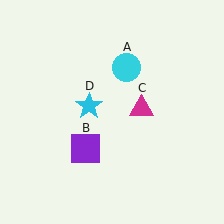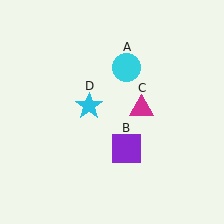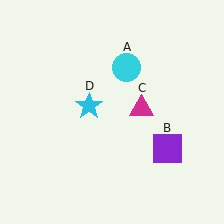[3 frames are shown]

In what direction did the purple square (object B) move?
The purple square (object B) moved right.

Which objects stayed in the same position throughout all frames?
Cyan circle (object A) and magenta triangle (object C) and cyan star (object D) remained stationary.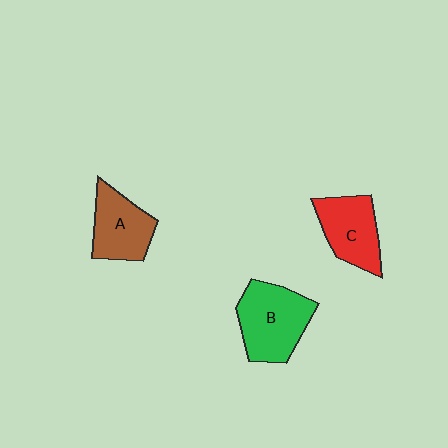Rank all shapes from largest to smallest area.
From largest to smallest: B (green), C (red), A (brown).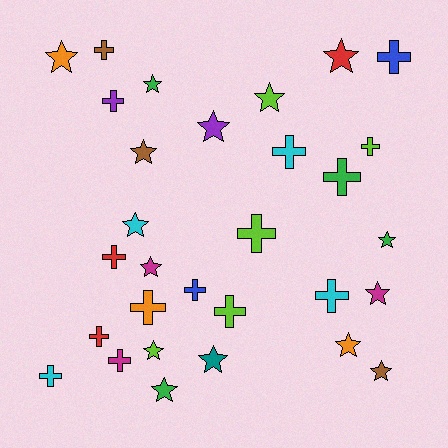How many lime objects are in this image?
There are 5 lime objects.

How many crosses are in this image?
There are 15 crosses.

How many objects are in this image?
There are 30 objects.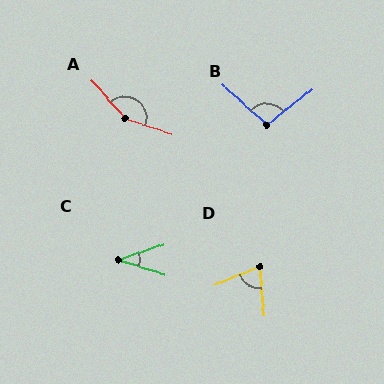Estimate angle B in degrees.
Approximately 100 degrees.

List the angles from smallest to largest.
C (37°), D (73°), B (100°), A (150°).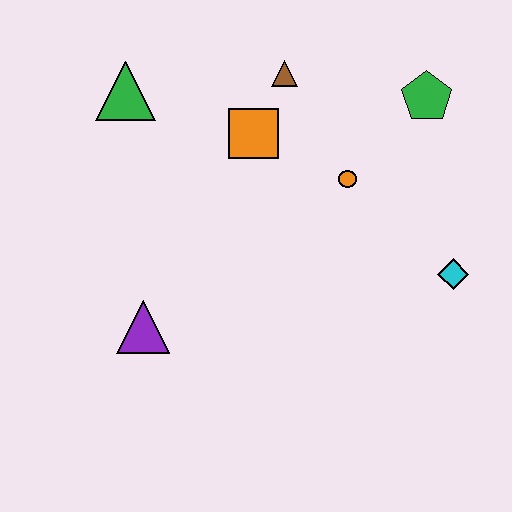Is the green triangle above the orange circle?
Yes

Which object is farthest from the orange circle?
The purple triangle is farthest from the orange circle.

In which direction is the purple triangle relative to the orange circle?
The purple triangle is to the left of the orange circle.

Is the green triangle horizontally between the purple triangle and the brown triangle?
No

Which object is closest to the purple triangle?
The orange square is closest to the purple triangle.